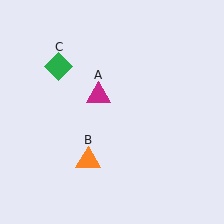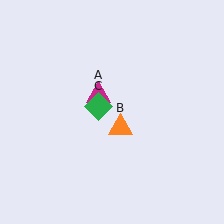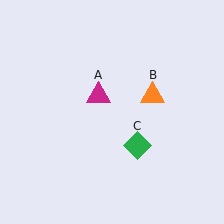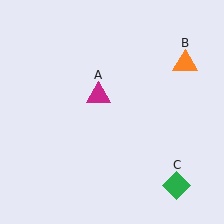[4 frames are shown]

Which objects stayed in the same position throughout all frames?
Magenta triangle (object A) remained stationary.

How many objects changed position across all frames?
2 objects changed position: orange triangle (object B), green diamond (object C).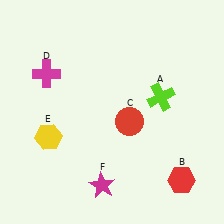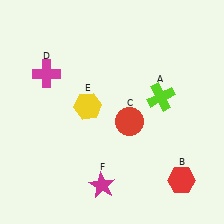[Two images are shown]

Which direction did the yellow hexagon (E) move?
The yellow hexagon (E) moved right.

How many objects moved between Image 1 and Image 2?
1 object moved between the two images.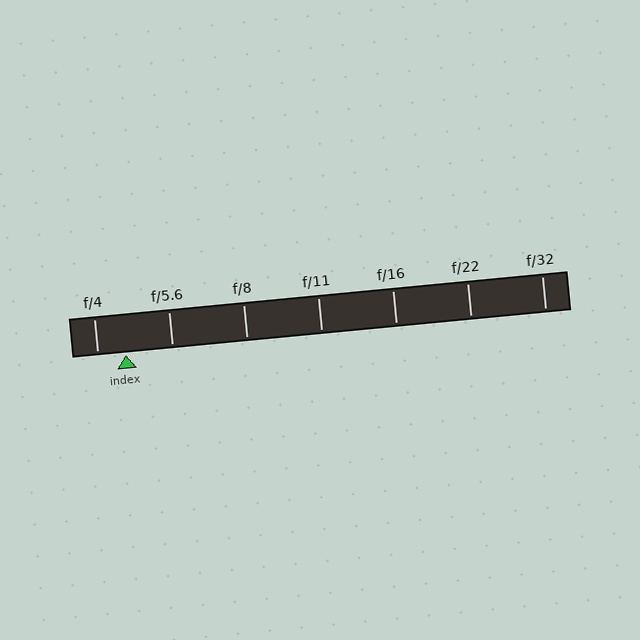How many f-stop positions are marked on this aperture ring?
There are 7 f-stop positions marked.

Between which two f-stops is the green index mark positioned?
The index mark is between f/4 and f/5.6.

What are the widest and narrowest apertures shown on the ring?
The widest aperture shown is f/4 and the narrowest is f/32.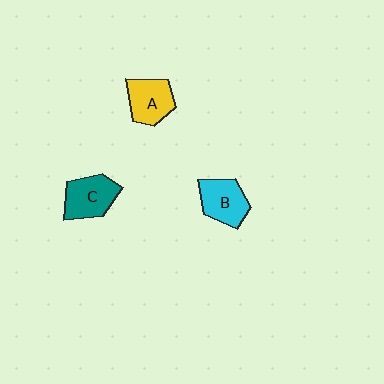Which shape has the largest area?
Shape C (teal).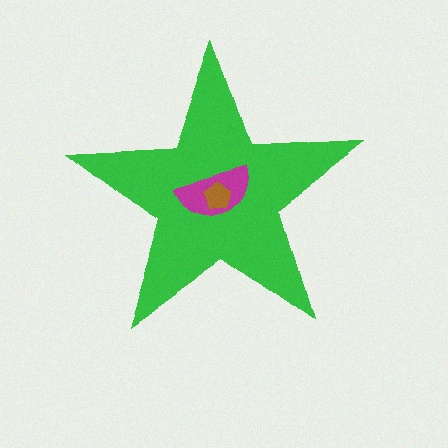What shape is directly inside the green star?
The magenta semicircle.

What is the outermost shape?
The green star.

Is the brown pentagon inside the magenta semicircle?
Yes.